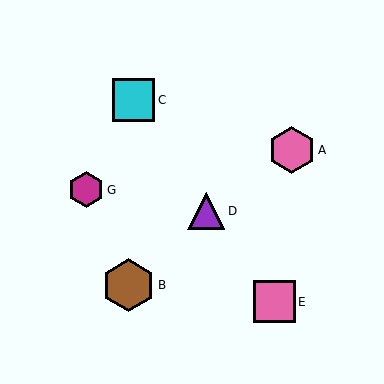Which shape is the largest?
The brown hexagon (labeled B) is the largest.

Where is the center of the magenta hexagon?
The center of the magenta hexagon is at (86, 190).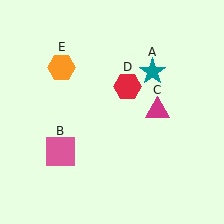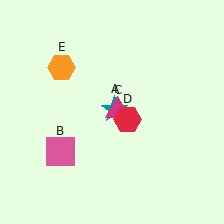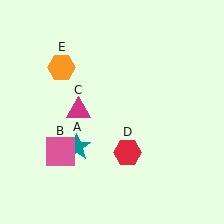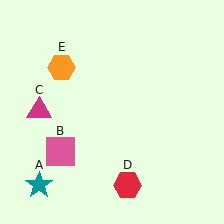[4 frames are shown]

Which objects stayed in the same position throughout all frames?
Pink square (object B) and orange hexagon (object E) remained stationary.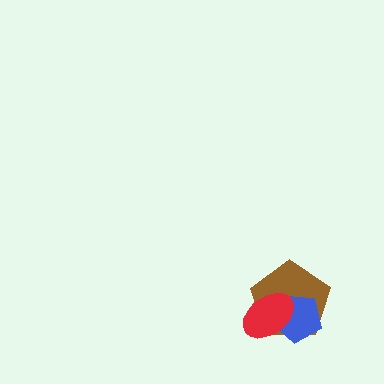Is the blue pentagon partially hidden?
Yes, it is partially covered by another shape.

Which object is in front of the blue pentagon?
The red ellipse is in front of the blue pentagon.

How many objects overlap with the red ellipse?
2 objects overlap with the red ellipse.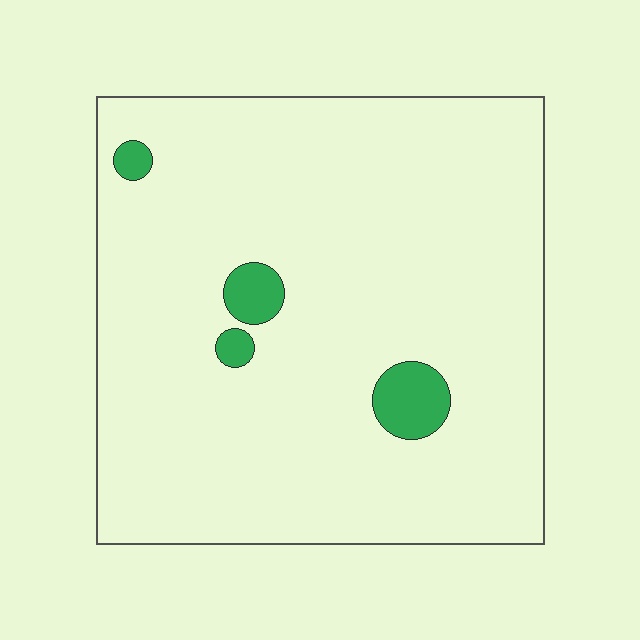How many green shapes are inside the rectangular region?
4.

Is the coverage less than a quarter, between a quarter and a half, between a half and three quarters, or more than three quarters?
Less than a quarter.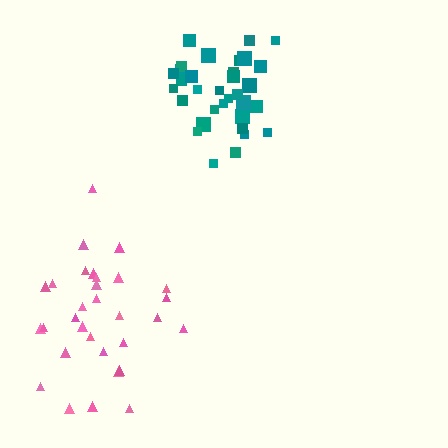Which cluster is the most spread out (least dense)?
Pink.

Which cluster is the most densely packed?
Teal.